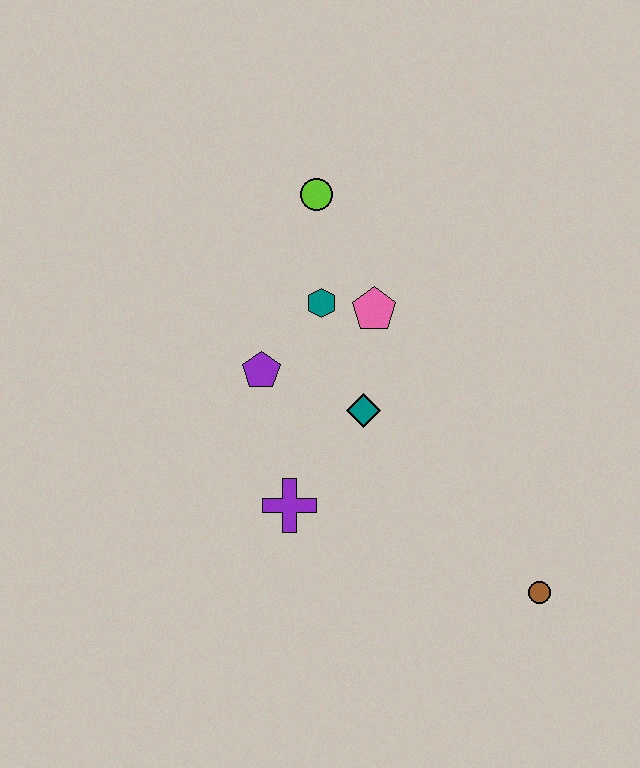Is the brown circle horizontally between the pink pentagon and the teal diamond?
No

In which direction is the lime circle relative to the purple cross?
The lime circle is above the purple cross.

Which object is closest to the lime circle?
The teal hexagon is closest to the lime circle.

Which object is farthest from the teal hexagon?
The brown circle is farthest from the teal hexagon.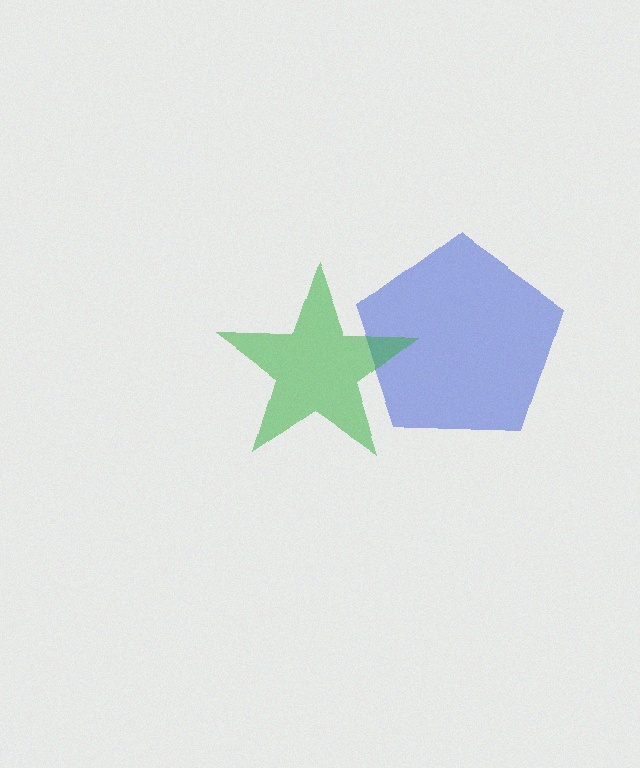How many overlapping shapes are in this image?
There are 2 overlapping shapes in the image.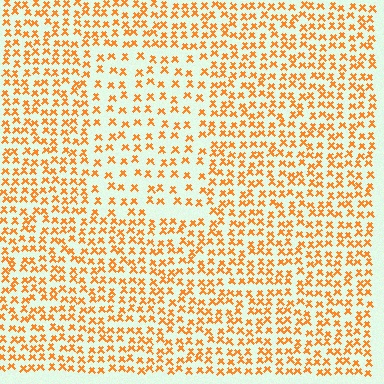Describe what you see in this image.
The image contains small orange elements arranged at two different densities. A rectangle-shaped region is visible where the elements are less densely packed than the surrounding area.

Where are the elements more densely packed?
The elements are more densely packed outside the rectangle boundary.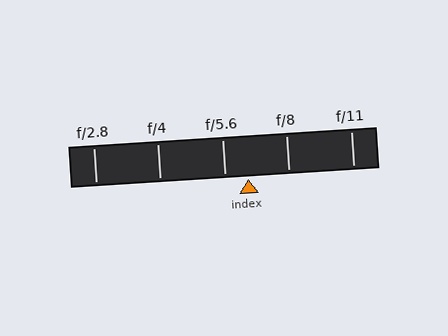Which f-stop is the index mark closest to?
The index mark is closest to f/5.6.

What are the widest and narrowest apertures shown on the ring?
The widest aperture shown is f/2.8 and the narrowest is f/11.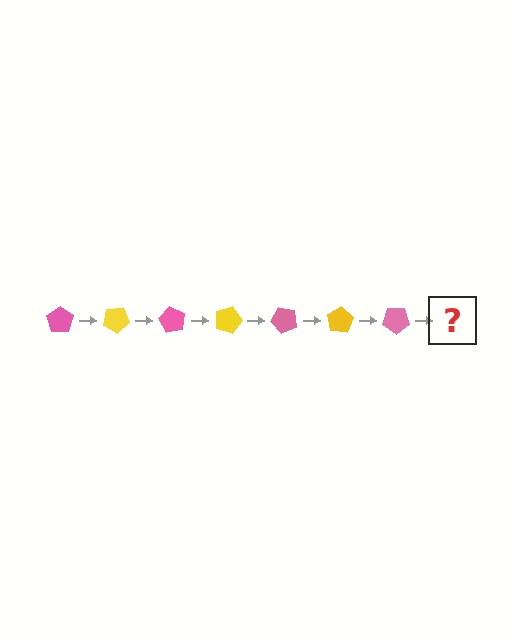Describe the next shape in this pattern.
It should be a yellow pentagon, rotated 210 degrees from the start.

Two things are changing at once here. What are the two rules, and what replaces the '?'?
The two rules are that it rotates 30 degrees each step and the color cycles through pink and yellow. The '?' should be a yellow pentagon, rotated 210 degrees from the start.